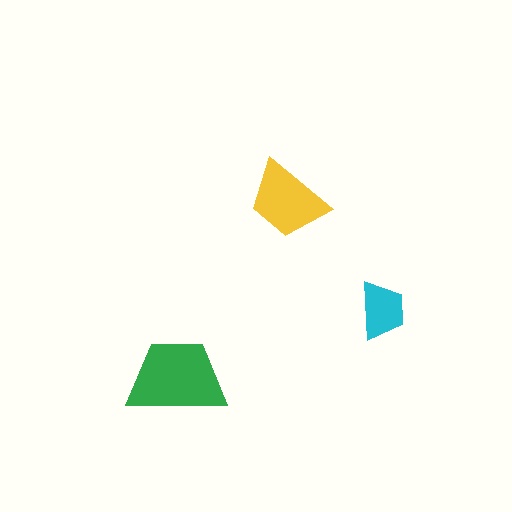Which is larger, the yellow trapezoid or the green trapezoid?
The green one.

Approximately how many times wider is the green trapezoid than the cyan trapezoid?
About 1.5 times wider.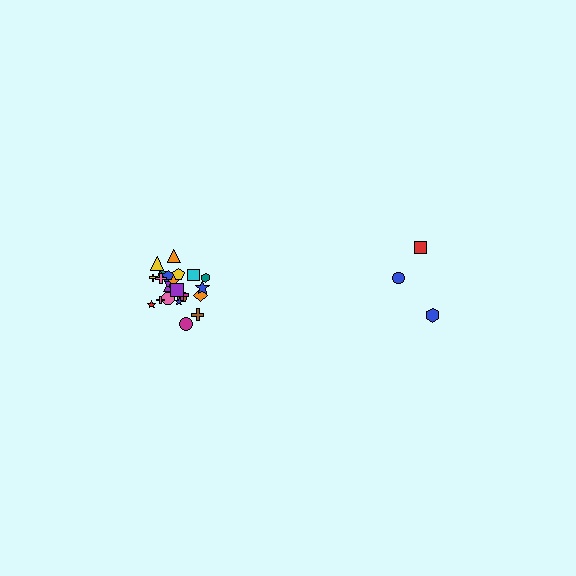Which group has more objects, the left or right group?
The left group.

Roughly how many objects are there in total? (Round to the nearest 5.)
Roughly 30 objects in total.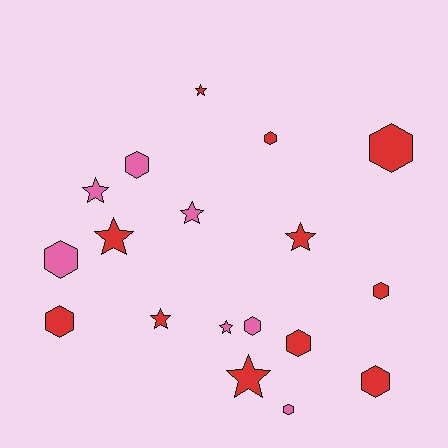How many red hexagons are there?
There are 6 red hexagons.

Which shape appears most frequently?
Hexagon, with 10 objects.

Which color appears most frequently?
Red, with 11 objects.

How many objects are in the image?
There are 18 objects.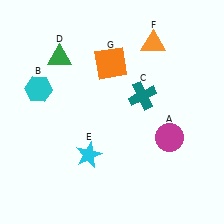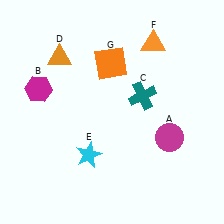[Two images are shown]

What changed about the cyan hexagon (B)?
In Image 1, B is cyan. In Image 2, it changed to magenta.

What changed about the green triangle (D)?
In Image 1, D is green. In Image 2, it changed to orange.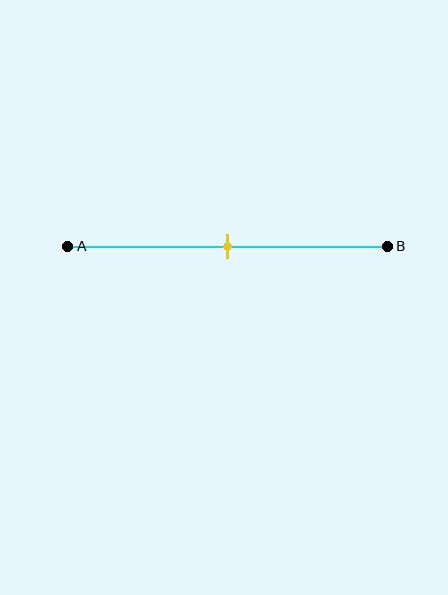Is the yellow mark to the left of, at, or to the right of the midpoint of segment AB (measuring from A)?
The yellow mark is approximately at the midpoint of segment AB.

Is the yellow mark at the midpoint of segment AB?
Yes, the mark is approximately at the midpoint.